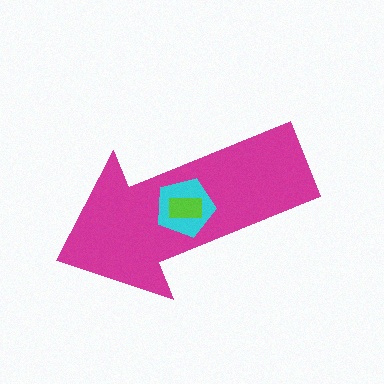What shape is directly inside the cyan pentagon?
The lime rectangle.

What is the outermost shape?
The magenta arrow.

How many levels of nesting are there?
3.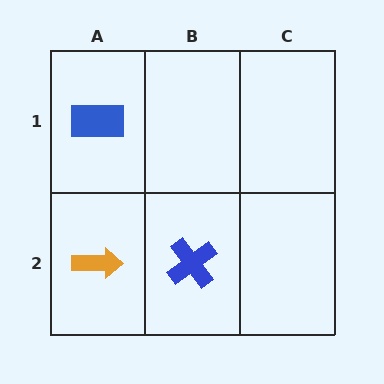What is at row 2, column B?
A blue cross.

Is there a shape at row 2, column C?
No, that cell is empty.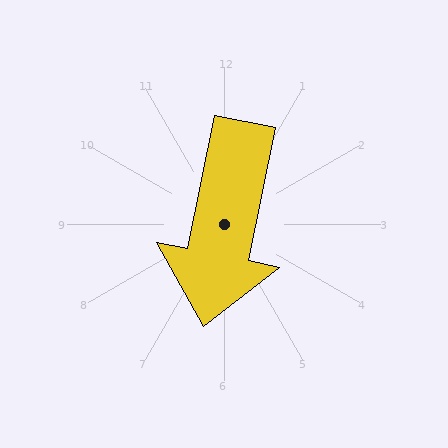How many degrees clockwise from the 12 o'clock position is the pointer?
Approximately 191 degrees.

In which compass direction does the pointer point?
South.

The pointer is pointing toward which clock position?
Roughly 6 o'clock.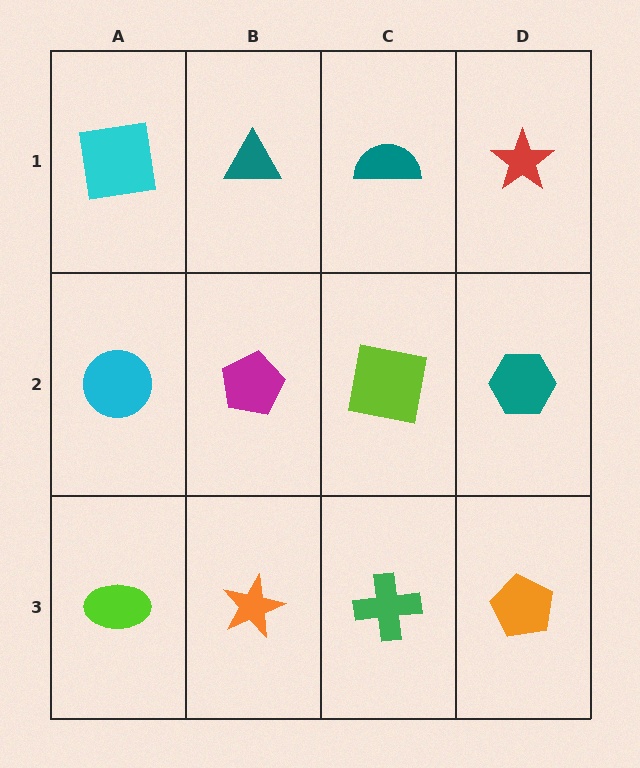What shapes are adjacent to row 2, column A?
A cyan square (row 1, column A), a lime ellipse (row 3, column A), a magenta pentagon (row 2, column B).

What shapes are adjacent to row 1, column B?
A magenta pentagon (row 2, column B), a cyan square (row 1, column A), a teal semicircle (row 1, column C).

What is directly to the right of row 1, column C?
A red star.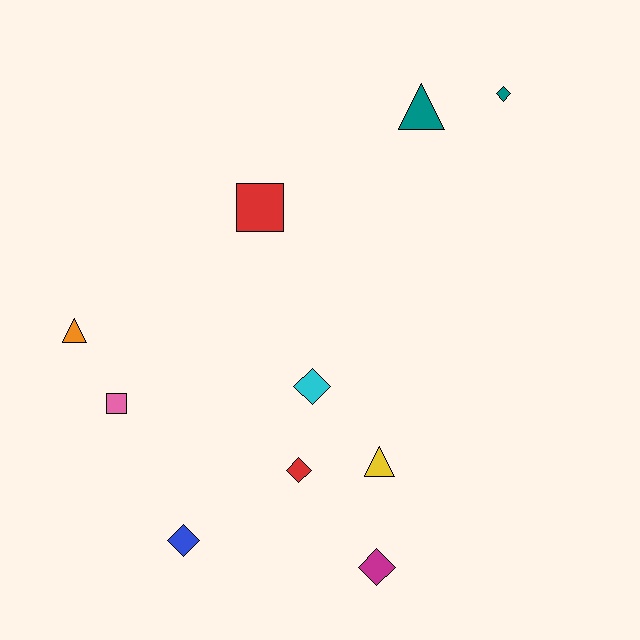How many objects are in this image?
There are 10 objects.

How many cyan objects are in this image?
There is 1 cyan object.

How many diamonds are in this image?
There are 5 diamonds.